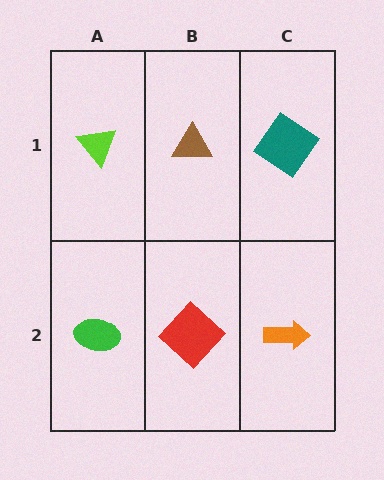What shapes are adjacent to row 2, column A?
A lime triangle (row 1, column A), a red diamond (row 2, column B).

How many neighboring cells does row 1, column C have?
2.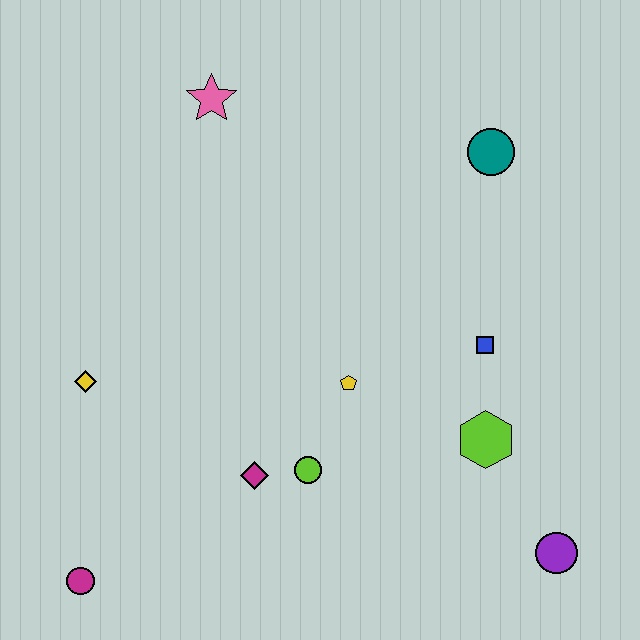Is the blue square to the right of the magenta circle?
Yes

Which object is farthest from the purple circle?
The pink star is farthest from the purple circle.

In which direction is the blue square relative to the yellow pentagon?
The blue square is to the right of the yellow pentagon.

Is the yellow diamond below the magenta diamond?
No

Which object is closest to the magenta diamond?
The lime circle is closest to the magenta diamond.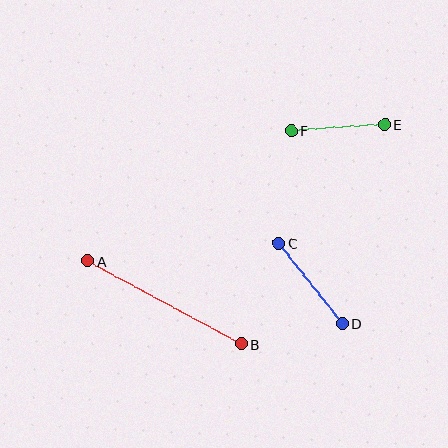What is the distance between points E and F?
The distance is approximately 93 pixels.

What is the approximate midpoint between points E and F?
The midpoint is at approximately (338, 127) pixels.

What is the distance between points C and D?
The distance is approximately 103 pixels.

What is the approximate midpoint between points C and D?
The midpoint is at approximately (311, 283) pixels.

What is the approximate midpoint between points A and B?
The midpoint is at approximately (165, 302) pixels.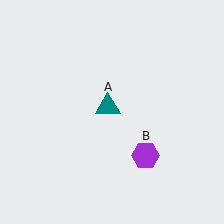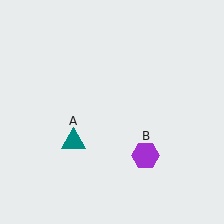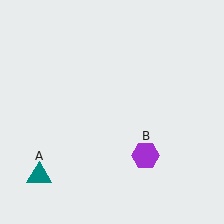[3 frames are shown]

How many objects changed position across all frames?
1 object changed position: teal triangle (object A).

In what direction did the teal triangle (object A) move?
The teal triangle (object A) moved down and to the left.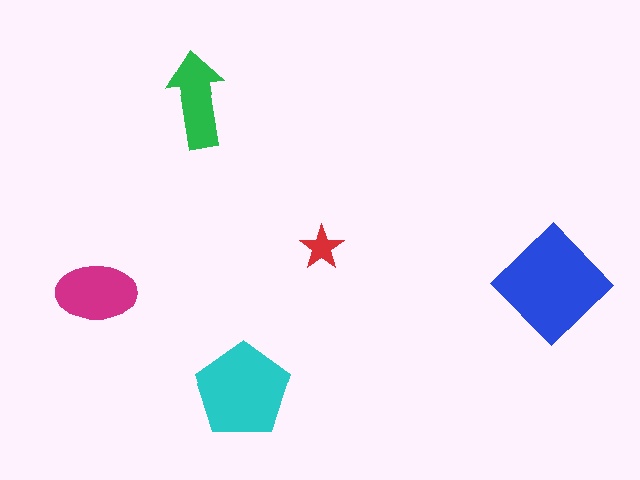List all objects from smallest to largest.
The red star, the green arrow, the magenta ellipse, the cyan pentagon, the blue diamond.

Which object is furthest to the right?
The blue diamond is rightmost.